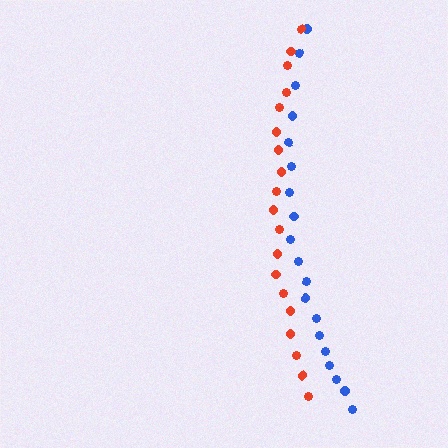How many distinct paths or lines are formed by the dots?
There are 2 distinct paths.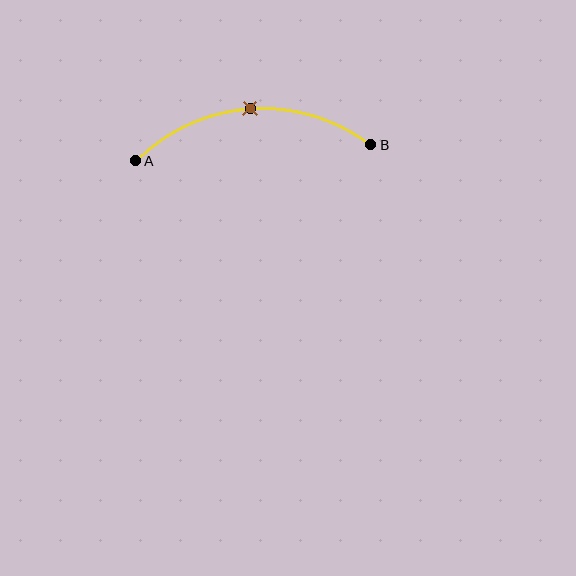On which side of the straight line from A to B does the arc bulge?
The arc bulges above the straight line connecting A and B.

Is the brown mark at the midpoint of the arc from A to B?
Yes. The brown mark lies on the arc at equal arc-length from both A and B — it is the arc midpoint.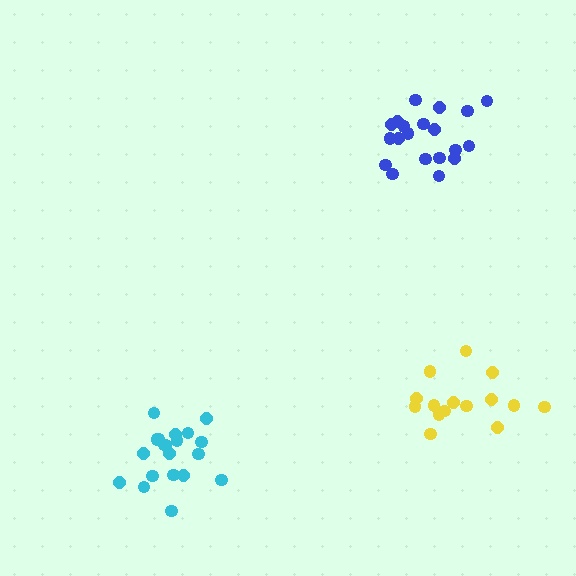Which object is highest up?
The blue cluster is topmost.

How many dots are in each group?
Group 1: 20 dots, Group 2: 20 dots, Group 3: 15 dots (55 total).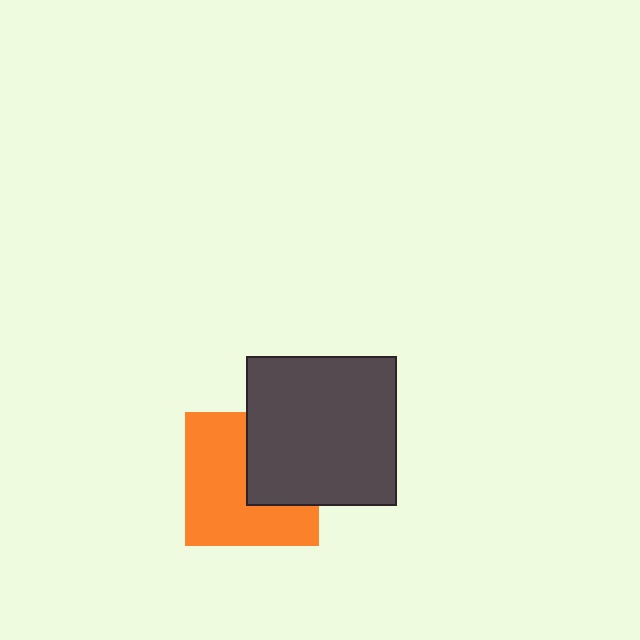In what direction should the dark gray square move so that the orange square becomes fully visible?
The dark gray square should move right. That is the shortest direction to clear the overlap and leave the orange square fully visible.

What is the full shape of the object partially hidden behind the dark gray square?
The partially hidden object is an orange square.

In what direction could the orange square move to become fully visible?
The orange square could move left. That would shift it out from behind the dark gray square entirely.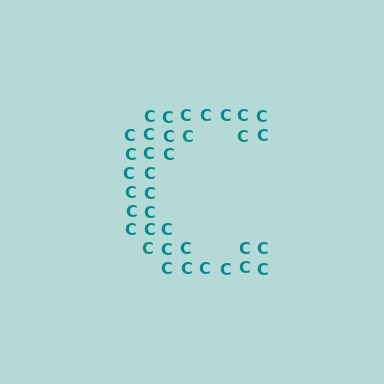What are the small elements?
The small elements are letter C's.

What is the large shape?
The large shape is the letter C.